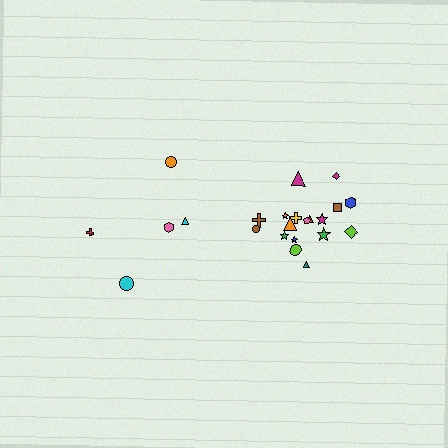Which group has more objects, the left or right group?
The right group.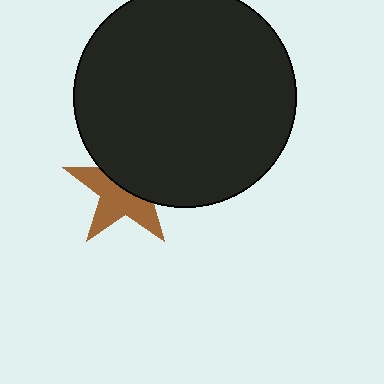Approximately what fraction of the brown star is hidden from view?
Roughly 47% of the brown star is hidden behind the black circle.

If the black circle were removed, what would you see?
You would see the complete brown star.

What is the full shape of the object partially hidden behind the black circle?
The partially hidden object is a brown star.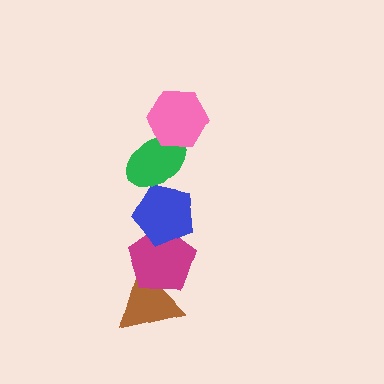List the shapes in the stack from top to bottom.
From top to bottom: the pink hexagon, the green ellipse, the blue pentagon, the magenta pentagon, the brown triangle.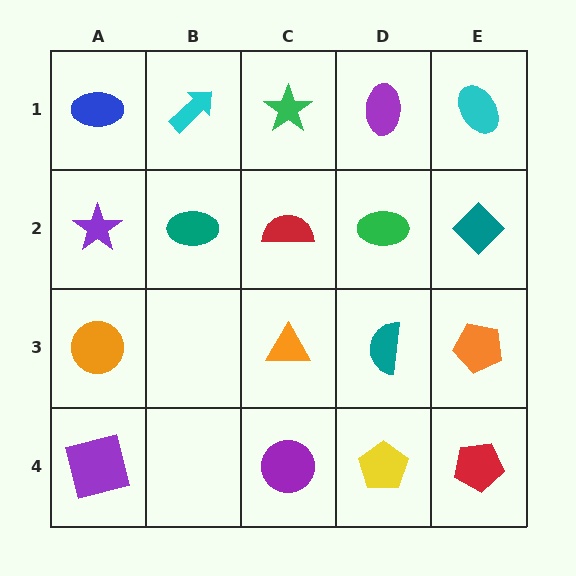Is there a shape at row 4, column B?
No, that cell is empty.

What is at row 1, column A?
A blue ellipse.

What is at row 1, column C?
A green star.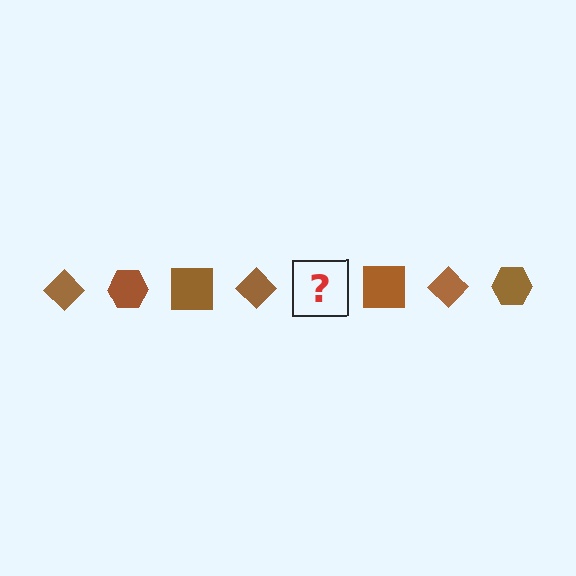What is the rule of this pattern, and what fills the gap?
The rule is that the pattern cycles through diamond, hexagon, square shapes in brown. The gap should be filled with a brown hexagon.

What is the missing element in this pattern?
The missing element is a brown hexagon.